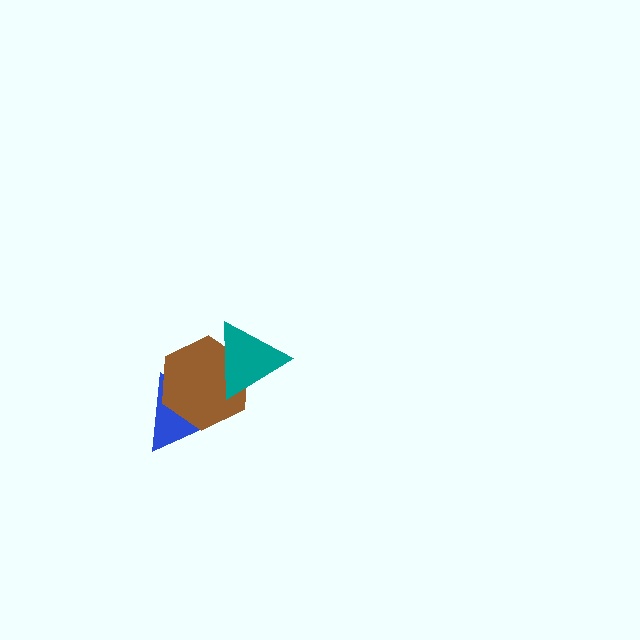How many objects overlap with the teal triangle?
1 object overlaps with the teal triangle.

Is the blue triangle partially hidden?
Yes, it is partially covered by another shape.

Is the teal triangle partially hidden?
No, no other shape covers it.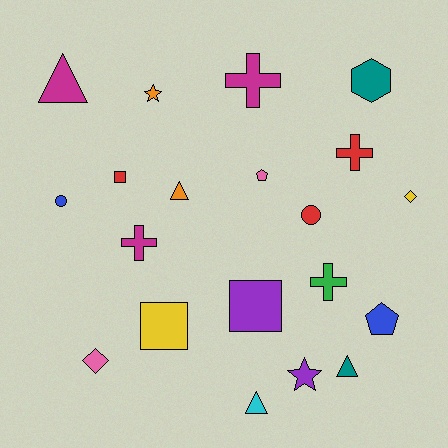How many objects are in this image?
There are 20 objects.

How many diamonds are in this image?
There are 2 diamonds.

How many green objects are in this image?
There is 1 green object.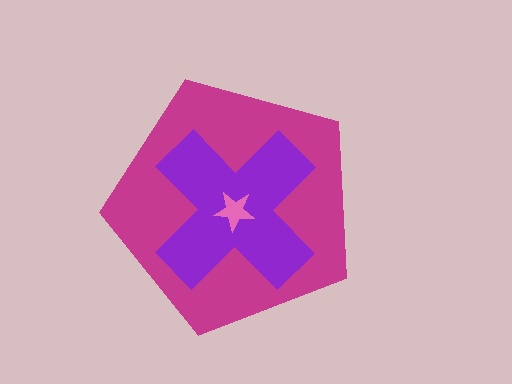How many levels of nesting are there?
3.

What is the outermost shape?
The magenta pentagon.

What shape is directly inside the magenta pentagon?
The purple cross.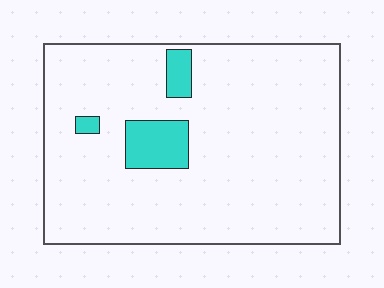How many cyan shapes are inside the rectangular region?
3.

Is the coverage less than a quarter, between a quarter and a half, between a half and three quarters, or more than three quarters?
Less than a quarter.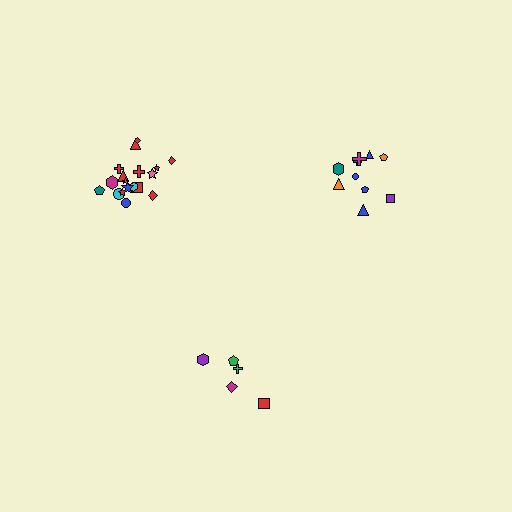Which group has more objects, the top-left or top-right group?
The top-left group.